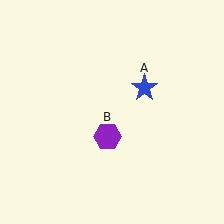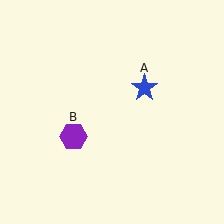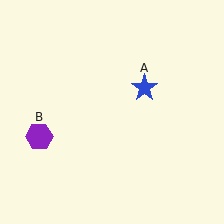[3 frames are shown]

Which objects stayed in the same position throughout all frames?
Blue star (object A) remained stationary.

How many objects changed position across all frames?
1 object changed position: purple hexagon (object B).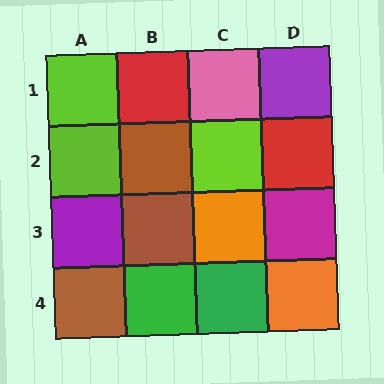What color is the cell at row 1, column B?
Red.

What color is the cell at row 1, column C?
Pink.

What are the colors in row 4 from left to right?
Brown, green, green, orange.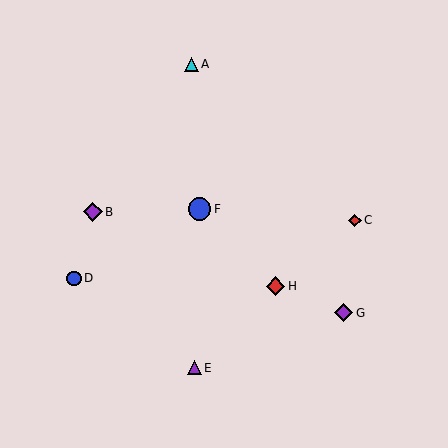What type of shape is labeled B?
Shape B is a purple diamond.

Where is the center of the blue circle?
The center of the blue circle is at (74, 278).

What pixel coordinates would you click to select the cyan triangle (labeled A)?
Click at (192, 64) to select the cyan triangle A.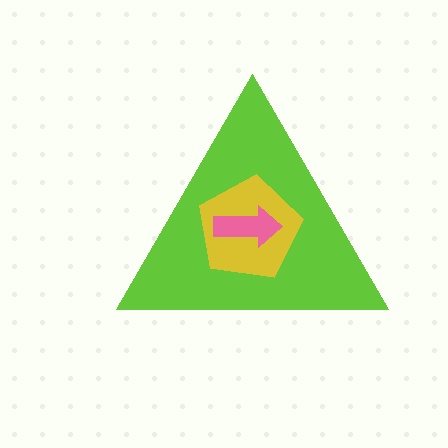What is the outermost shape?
The lime triangle.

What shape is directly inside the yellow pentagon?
The pink arrow.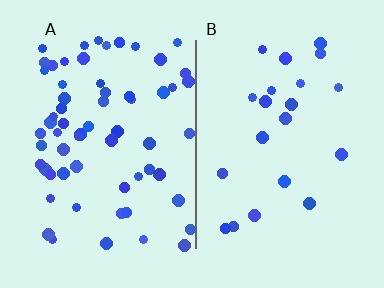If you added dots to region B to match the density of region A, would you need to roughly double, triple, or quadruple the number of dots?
Approximately triple.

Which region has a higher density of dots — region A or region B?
A (the left).